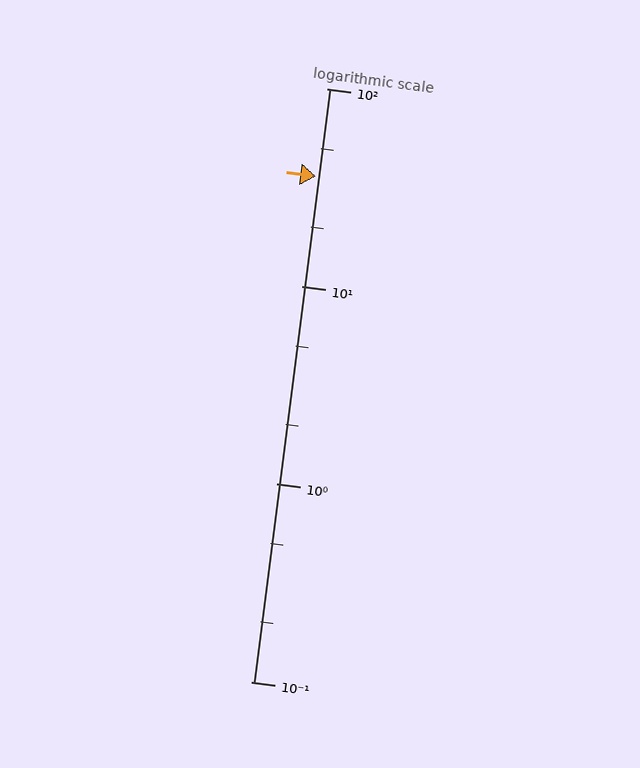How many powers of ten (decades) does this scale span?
The scale spans 3 decades, from 0.1 to 100.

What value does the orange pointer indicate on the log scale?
The pointer indicates approximately 36.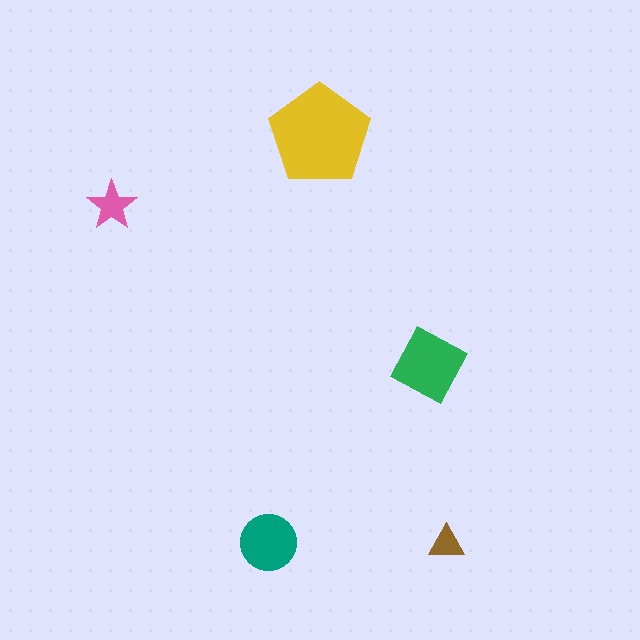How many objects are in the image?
There are 5 objects in the image.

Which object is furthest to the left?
The pink star is leftmost.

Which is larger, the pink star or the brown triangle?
The pink star.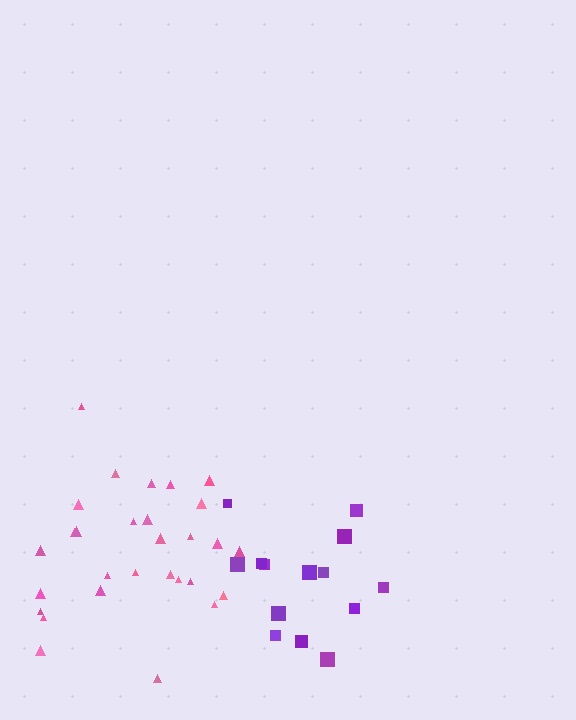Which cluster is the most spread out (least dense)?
Purple.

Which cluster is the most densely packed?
Pink.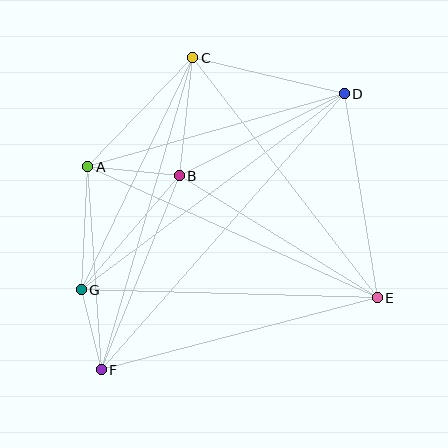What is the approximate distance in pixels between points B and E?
The distance between B and E is approximately 233 pixels.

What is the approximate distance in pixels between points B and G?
The distance between B and G is approximately 151 pixels.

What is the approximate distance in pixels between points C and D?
The distance between C and D is approximately 156 pixels.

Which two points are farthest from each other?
Points D and F are farthest from each other.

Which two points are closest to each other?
Points F and G are closest to each other.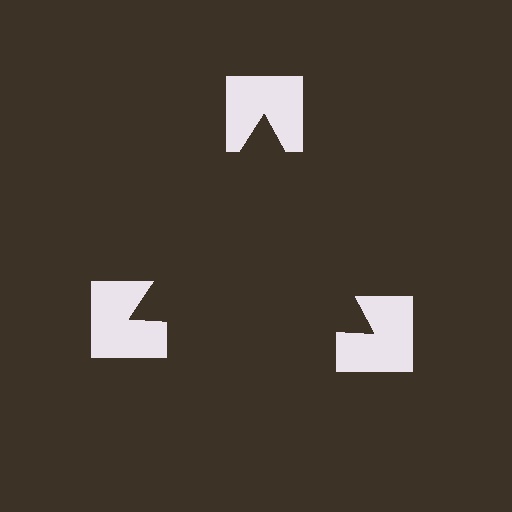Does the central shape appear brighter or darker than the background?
It typically appears slightly darker than the background, even though no actual brightness change is drawn.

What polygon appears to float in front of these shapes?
An illusory triangle — its edges are inferred from the aligned wedge cuts in the notched squares, not physically drawn.